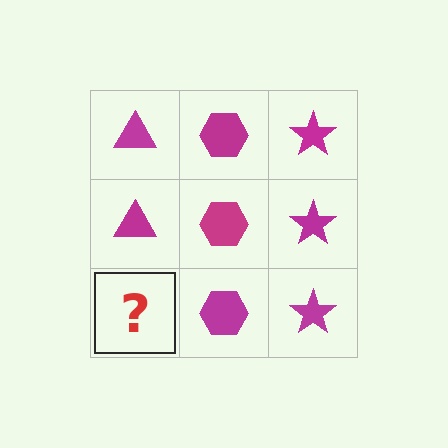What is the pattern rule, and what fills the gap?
The rule is that each column has a consistent shape. The gap should be filled with a magenta triangle.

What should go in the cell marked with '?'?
The missing cell should contain a magenta triangle.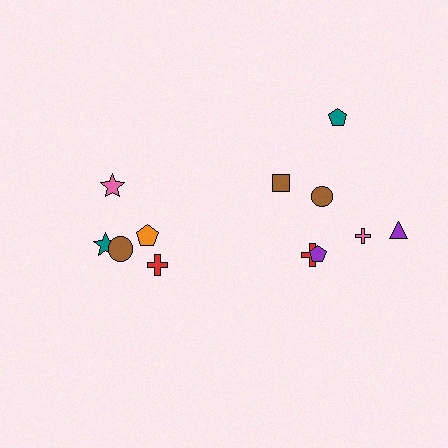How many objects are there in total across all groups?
There are 12 objects.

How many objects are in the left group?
There are 5 objects.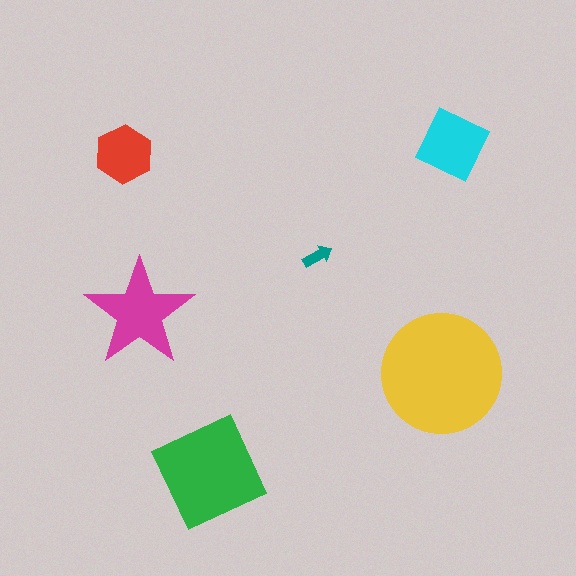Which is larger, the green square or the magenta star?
The green square.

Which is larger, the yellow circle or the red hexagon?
The yellow circle.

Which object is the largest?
The yellow circle.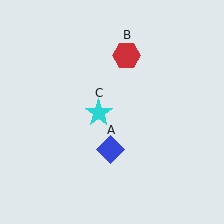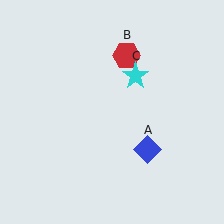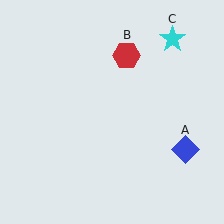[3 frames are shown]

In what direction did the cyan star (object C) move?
The cyan star (object C) moved up and to the right.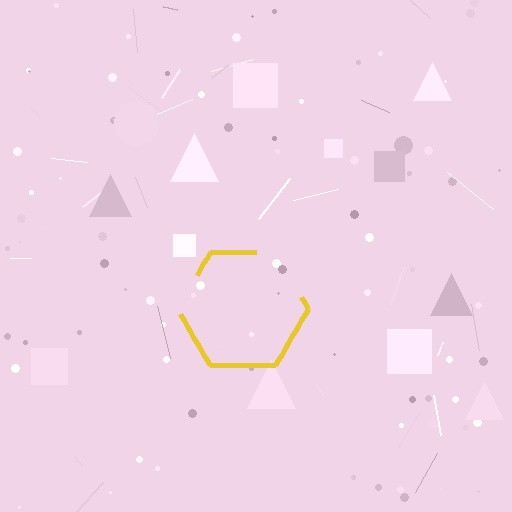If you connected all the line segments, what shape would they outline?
They would outline a hexagon.